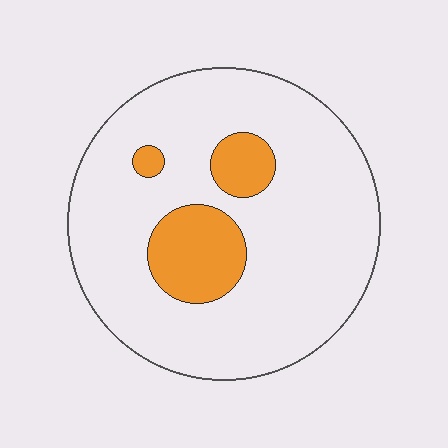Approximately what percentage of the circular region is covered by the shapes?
Approximately 15%.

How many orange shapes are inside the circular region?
3.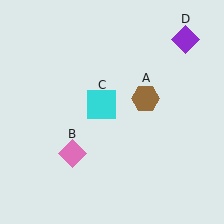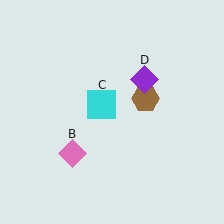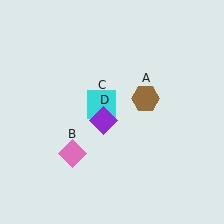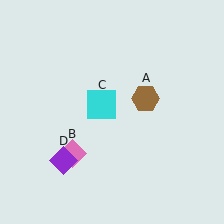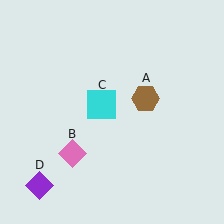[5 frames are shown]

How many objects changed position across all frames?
1 object changed position: purple diamond (object D).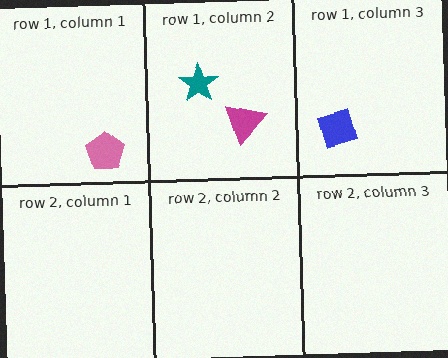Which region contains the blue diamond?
The row 1, column 3 region.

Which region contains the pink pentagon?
The row 1, column 1 region.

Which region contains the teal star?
The row 1, column 2 region.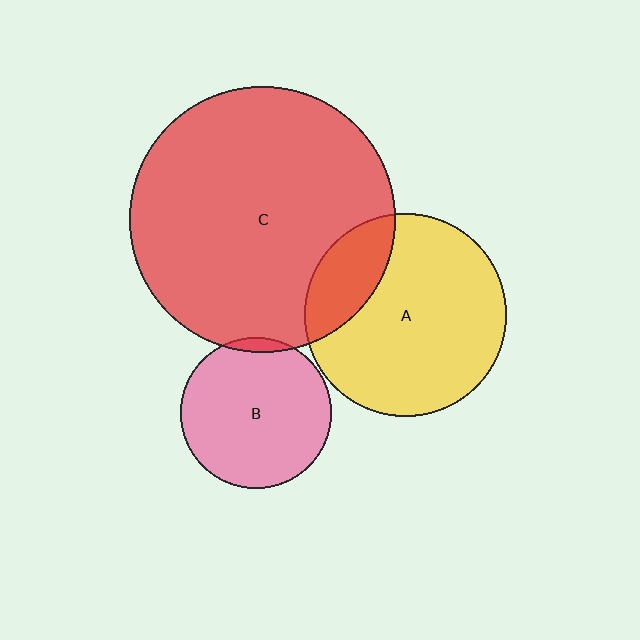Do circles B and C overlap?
Yes.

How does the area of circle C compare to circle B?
Approximately 3.1 times.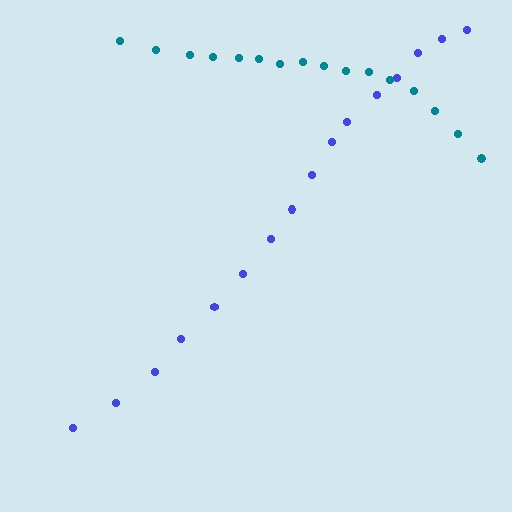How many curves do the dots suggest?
There are 2 distinct paths.